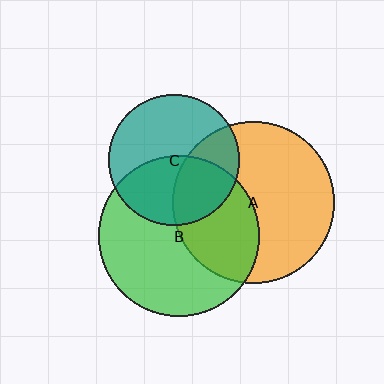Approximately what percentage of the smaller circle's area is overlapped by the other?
Approximately 40%.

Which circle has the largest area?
Circle A (orange).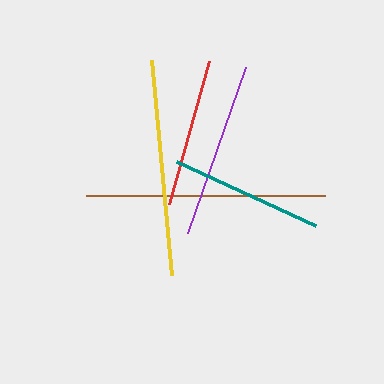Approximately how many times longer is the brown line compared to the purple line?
The brown line is approximately 1.4 times the length of the purple line.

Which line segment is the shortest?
The red line is the shortest at approximately 148 pixels.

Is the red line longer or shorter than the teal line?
The teal line is longer than the red line.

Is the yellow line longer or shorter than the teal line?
The yellow line is longer than the teal line.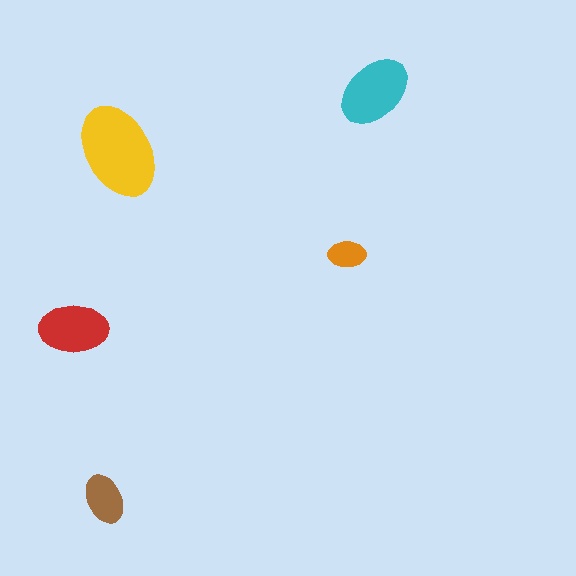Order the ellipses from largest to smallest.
the yellow one, the cyan one, the red one, the brown one, the orange one.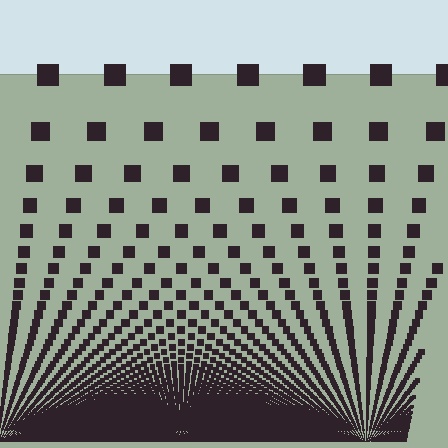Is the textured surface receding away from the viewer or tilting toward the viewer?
The surface appears to tilt toward the viewer. Texture elements get larger and sparser toward the top.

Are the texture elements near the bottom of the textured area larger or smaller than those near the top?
Smaller. The gradient is inverted — elements near the bottom are smaller and denser.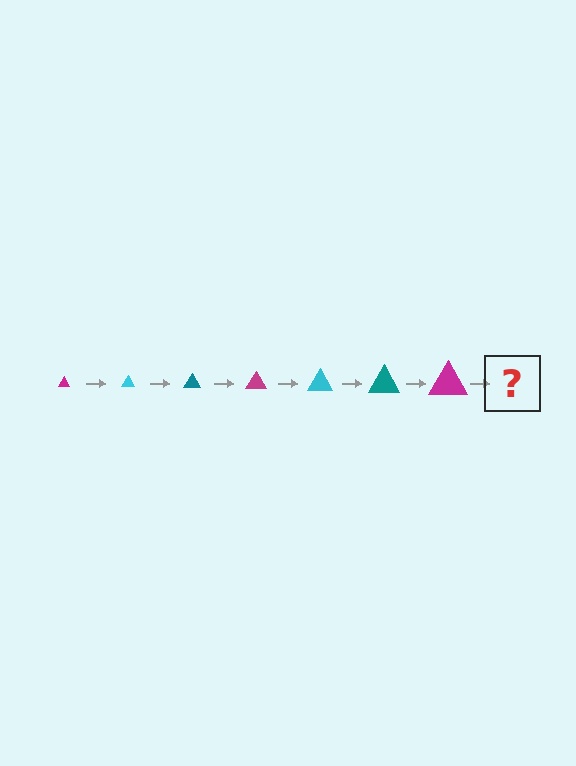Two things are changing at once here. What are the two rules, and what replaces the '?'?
The two rules are that the triangle grows larger each step and the color cycles through magenta, cyan, and teal. The '?' should be a cyan triangle, larger than the previous one.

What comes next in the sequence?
The next element should be a cyan triangle, larger than the previous one.